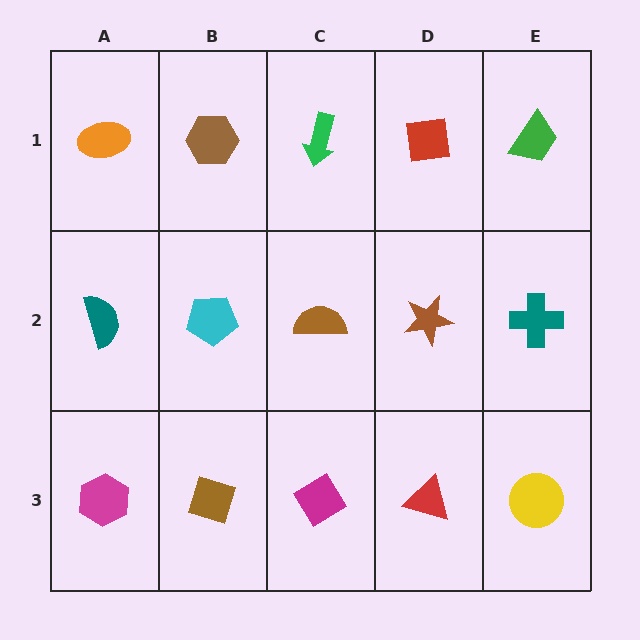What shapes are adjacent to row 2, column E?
A green trapezoid (row 1, column E), a yellow circle (row 3, column E), a brown star (row 2, column D).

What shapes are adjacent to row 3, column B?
A cyan pentagon (row 2, column B), a magenta hexagon (row 3, column A), a magenta diamond (row 3, column C).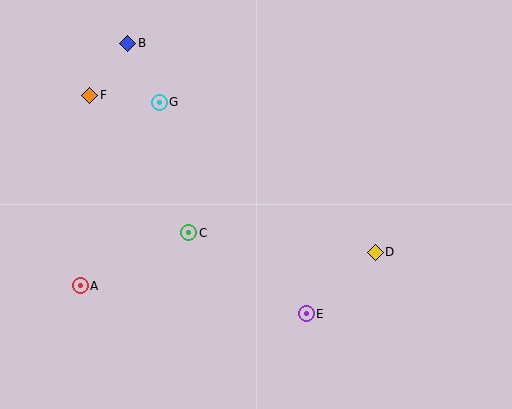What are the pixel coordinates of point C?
Point C is at (189, 233).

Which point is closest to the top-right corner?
Point D is closest to the top-right corner.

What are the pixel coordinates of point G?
Point G is at (159, 102).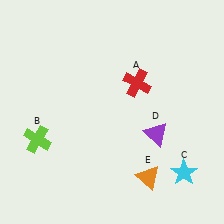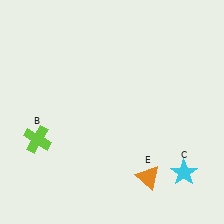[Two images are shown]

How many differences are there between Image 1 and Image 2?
There are 2 differences between the two images.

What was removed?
The red cross (A), the purple triangle (D) were removed in Image 2.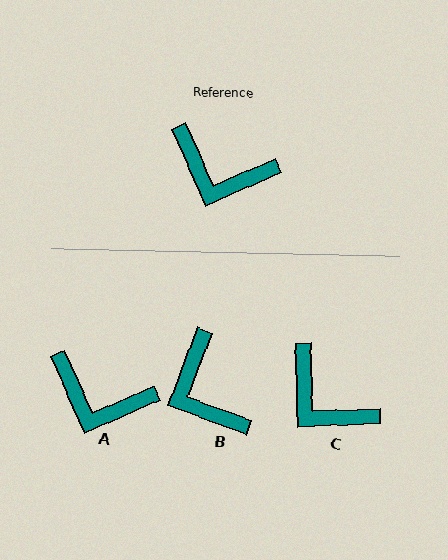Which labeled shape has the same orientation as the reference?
A.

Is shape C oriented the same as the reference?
No, it is off by about 22 degrees.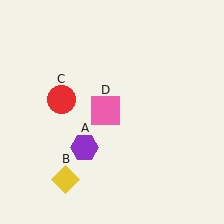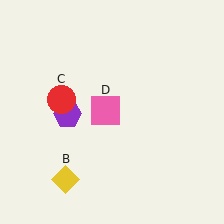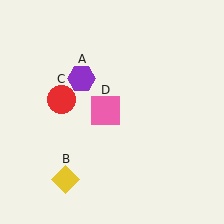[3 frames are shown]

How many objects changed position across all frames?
1 object changed position: purple hexagon (object A).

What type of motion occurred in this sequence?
The purple hexagon (object A) rotated clockwise around the center of the scene.